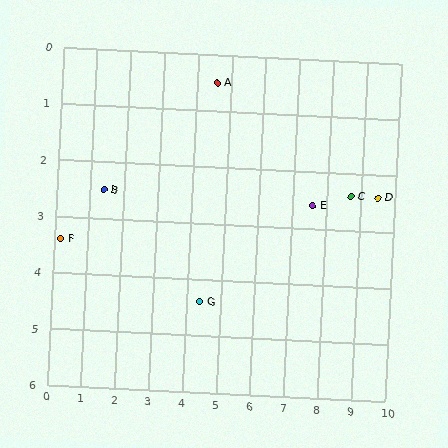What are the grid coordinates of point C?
Point C is at approximately (8.7, 2.4).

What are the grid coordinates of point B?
Point B is at approximately (1.4, 2.5).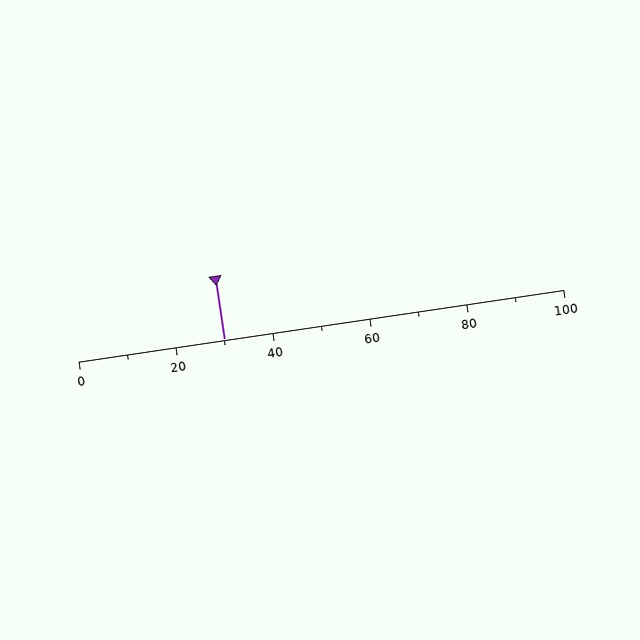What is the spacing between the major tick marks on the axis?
The major ticks are spaced 20 apart.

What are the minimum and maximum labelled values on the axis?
The axis runs from 0 to 100.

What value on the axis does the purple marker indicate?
The marker indicates approximately 30.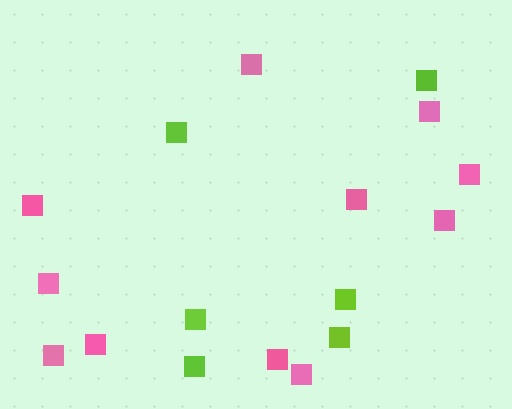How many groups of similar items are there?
There are 2 groups: one group of pink squares (11) and one group of lime squares (6).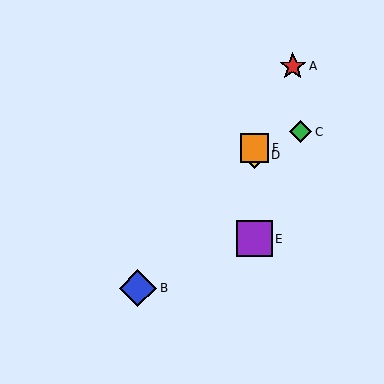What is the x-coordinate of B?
Object B is at x≈138.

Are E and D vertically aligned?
Yes, both are at x≈255.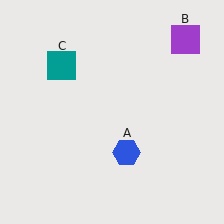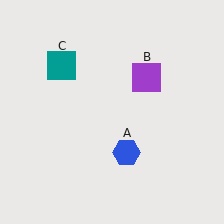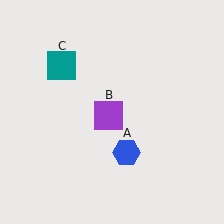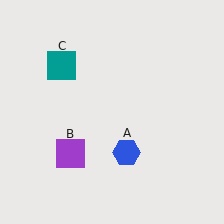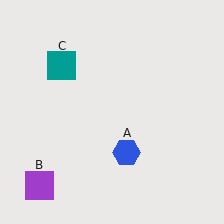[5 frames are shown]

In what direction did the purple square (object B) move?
The purple square (object B) moved down and to the left.